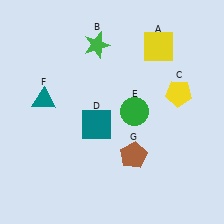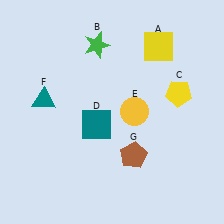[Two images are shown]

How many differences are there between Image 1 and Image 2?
There is 1 difference between the two images.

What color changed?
The circle (E) changed from green in Image 1 to yellow in Image 2.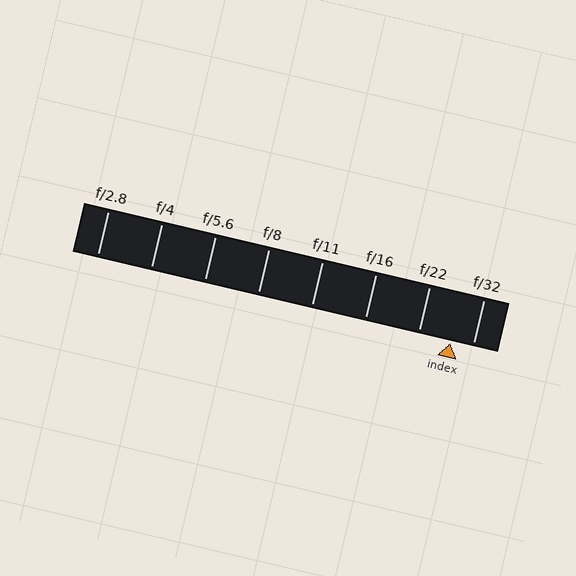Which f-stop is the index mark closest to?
The index mark is closest to f/32.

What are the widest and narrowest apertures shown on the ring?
The widest aperture shown is f/2.8 and the narrowest is f/32.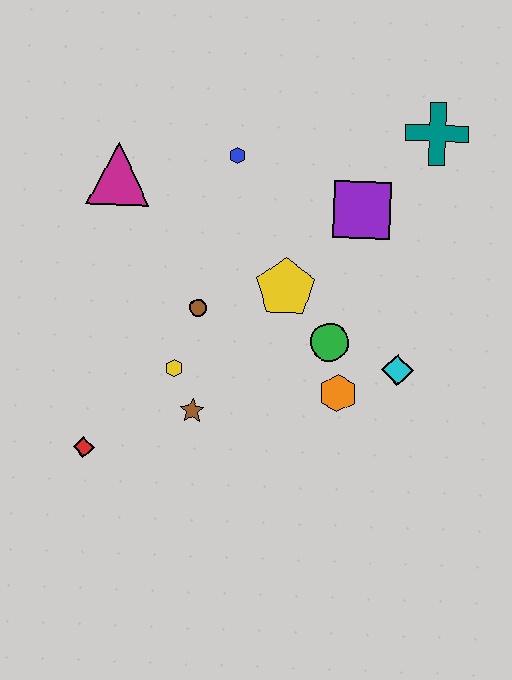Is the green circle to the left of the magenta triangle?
No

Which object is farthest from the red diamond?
The teal cross is farthest from the red diamond.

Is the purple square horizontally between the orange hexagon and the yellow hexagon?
No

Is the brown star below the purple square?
Yes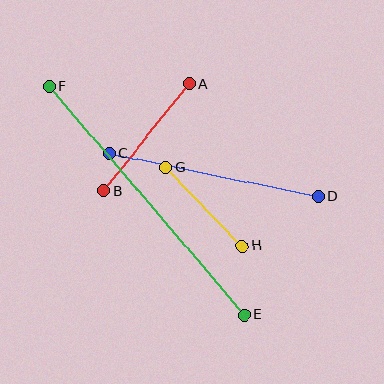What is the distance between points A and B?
The distance is approximately 137 pixels.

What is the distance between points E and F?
The distance is approximately 300 pixels.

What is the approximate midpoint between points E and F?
The midpoint is at approximately (147, 201) pixels.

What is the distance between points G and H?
The distance is approximately 110 pixels.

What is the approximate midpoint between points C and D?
The midpoint is at approximately (213, 174) pixels.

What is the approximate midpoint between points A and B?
The midpoint is at approximately (147, 137) pixels.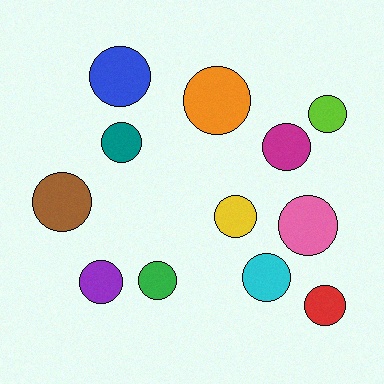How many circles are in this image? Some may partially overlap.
There are 12 circles.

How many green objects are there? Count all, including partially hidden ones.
There is 1 green object.